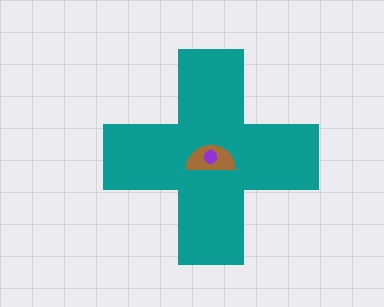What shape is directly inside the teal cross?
The brown semicircle.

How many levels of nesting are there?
3.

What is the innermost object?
The purple circle.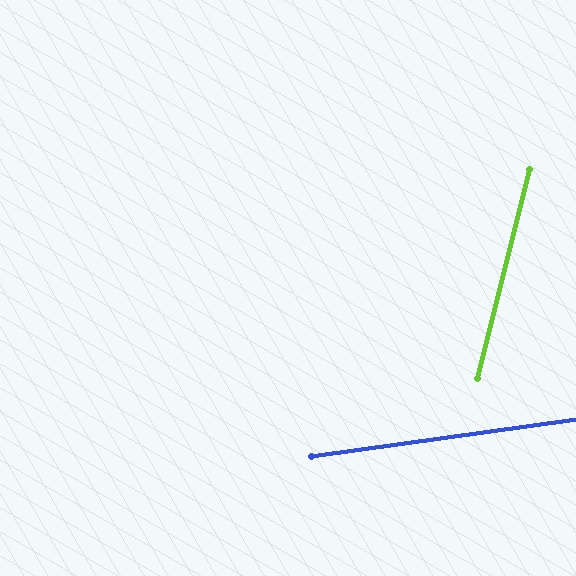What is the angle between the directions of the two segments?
Approximately 68 degrees.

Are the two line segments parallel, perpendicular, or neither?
Neither parallel nor perpendicular — they differ by about 68°.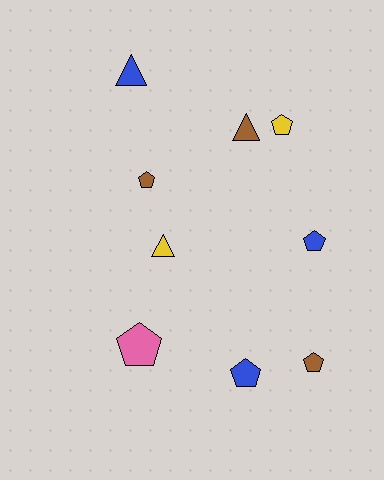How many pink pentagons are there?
There is 1 pink pentagon.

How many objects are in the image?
There are 9 objects.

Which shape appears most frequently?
Pentagon, with 6 objects.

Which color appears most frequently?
Brown, with 3 objects.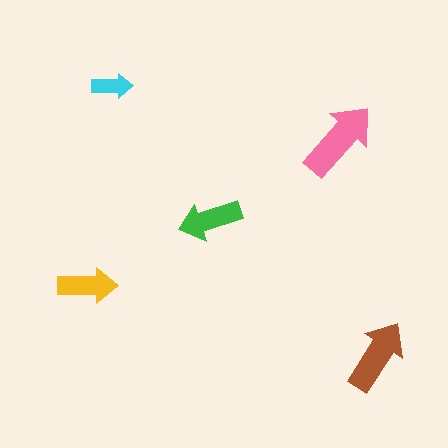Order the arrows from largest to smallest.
the pink one, the brown one, the green one, the yellow one, the cyan one.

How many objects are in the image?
There are 5 objects in the image.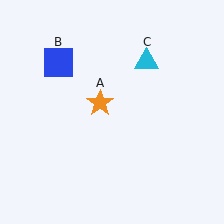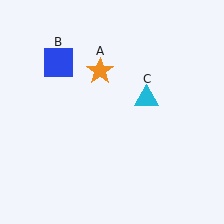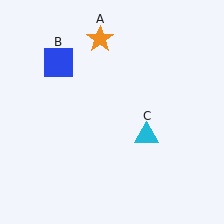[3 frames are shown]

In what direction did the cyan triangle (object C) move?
The cyan triangle (object C) moved down.